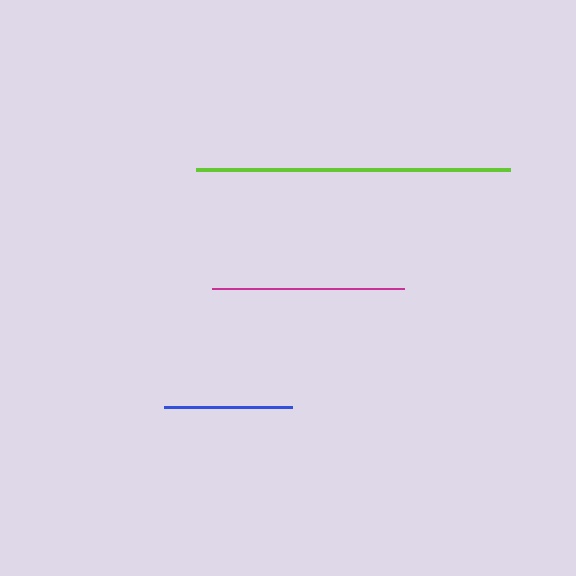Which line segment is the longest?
The lime line is the longest at approximately 314 pixels.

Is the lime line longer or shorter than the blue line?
The lime line is longer than the blue line.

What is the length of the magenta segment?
The magenta segment is approximately 193 pixels long.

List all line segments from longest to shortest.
From longest to shortest: lime, magenta, blue.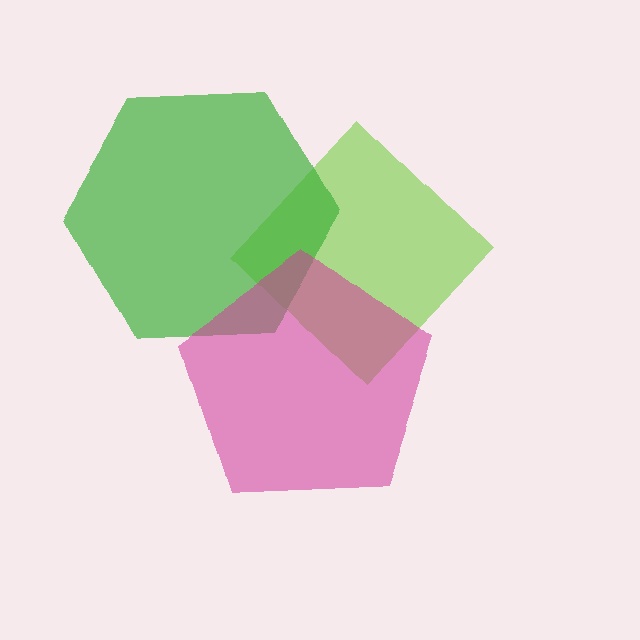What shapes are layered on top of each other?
The layered shapes are: a lime diamond, a green hexagon, a magenta pentagon.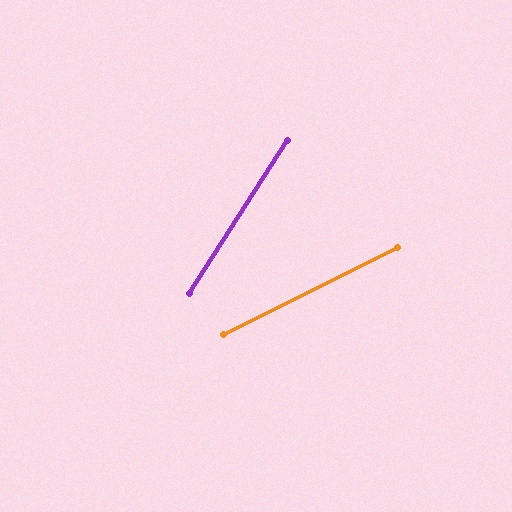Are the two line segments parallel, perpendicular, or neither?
Neither parallel nor perpendicular — they differ by about 30°.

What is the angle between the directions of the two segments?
Approximately 30 degrees.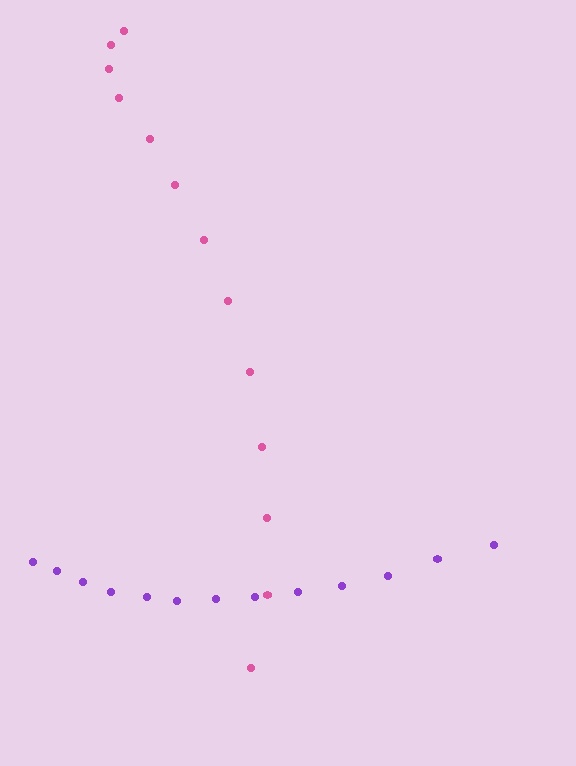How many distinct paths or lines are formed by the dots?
There are 2 distinct paths.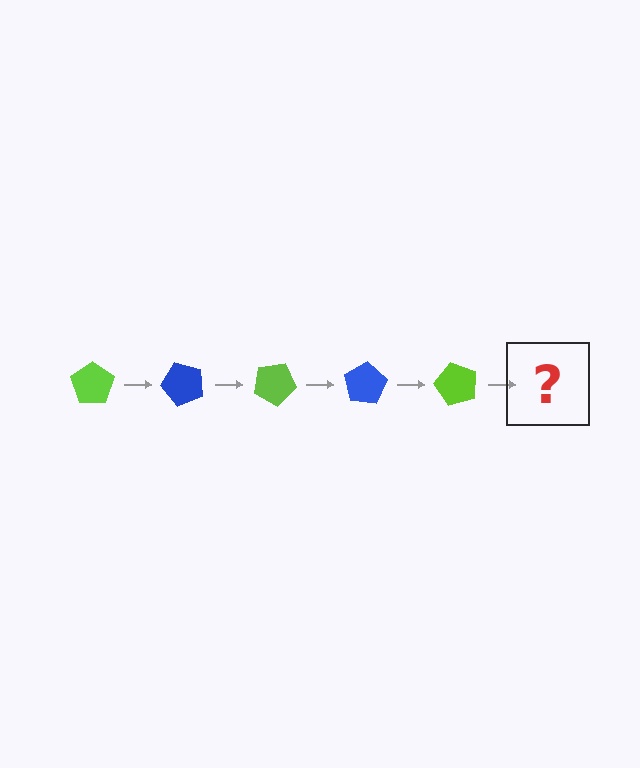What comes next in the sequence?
The next element should be a blue pentagon, rotated 250 degrees from the start.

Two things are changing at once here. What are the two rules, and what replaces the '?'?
The two rules are that it rotates 50 degrees each step and the color cycles through lime and blue. The '?' should be a blue pentagon, rotated 250 degrees from the start.